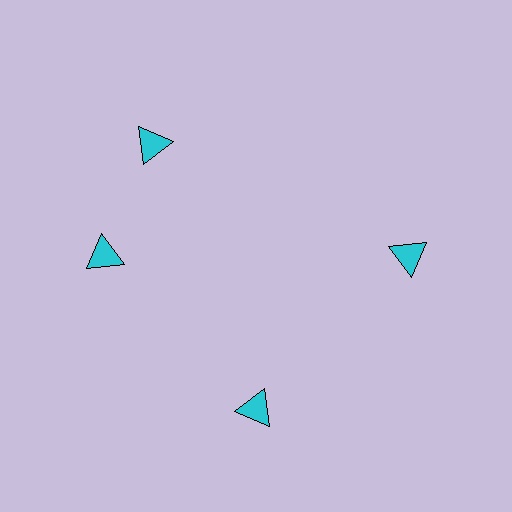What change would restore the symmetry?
The symmetry would be restored by rotating it back into even spacing with its neighbors so that all 4 triangles sit at equal angles and equal distance from the center.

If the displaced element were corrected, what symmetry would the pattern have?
It would have 4-fold rotational symmetry — the pattern would map onto itself every 90 degrees.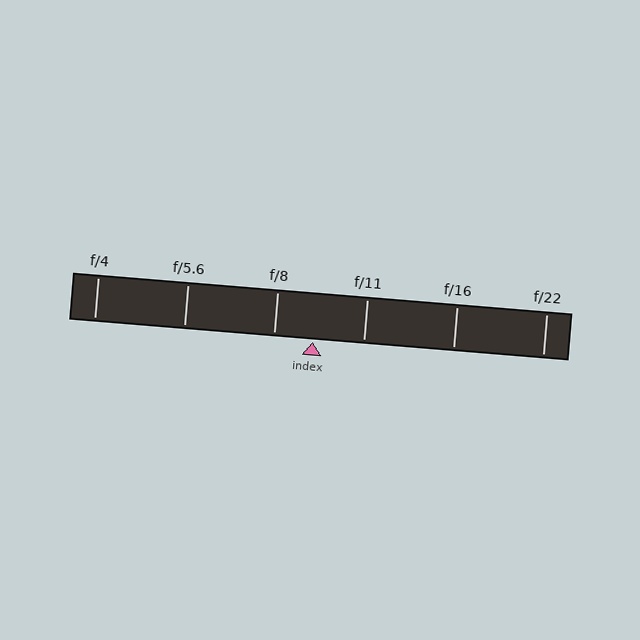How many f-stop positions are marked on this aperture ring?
There are 6 f-stop positions marked.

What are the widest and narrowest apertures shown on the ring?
The widest aperture shown is f/4 and the narrowest is f/22.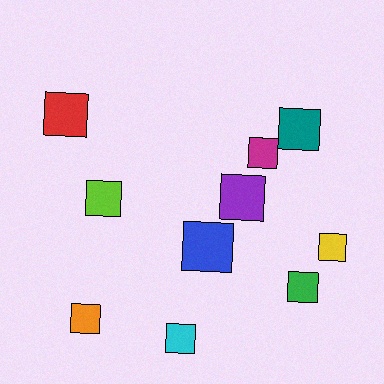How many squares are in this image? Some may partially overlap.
There are 10 squares.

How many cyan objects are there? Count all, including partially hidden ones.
There is 1 cyan object.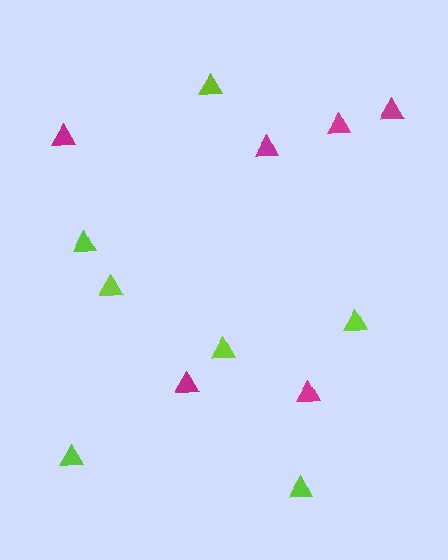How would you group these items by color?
There are 2 groups: one group of lime triangles (7) and one group of magenta triangles (6).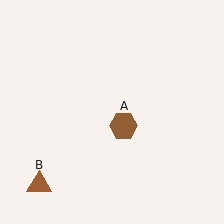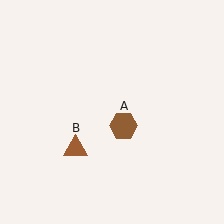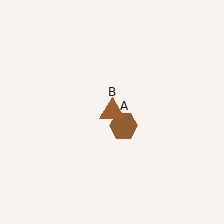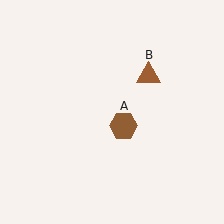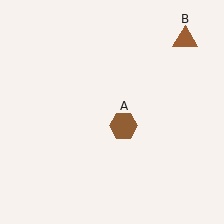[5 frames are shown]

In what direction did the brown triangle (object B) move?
The brown triangle (object B) moved up and to the right.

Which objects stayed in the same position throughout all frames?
Brown hexagon (object A) remained stationary.